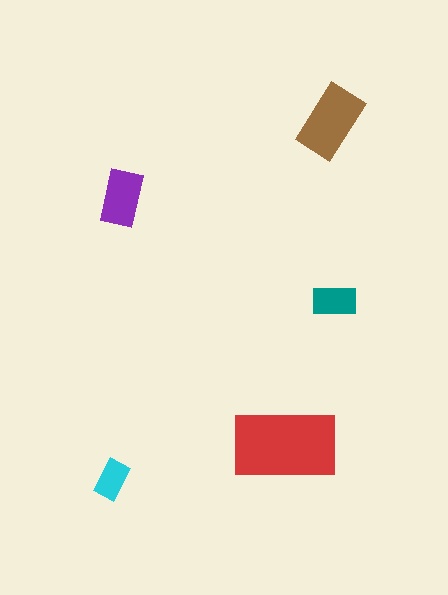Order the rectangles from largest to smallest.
the red one, the brown one, the purple one, the teal one, the cyan one.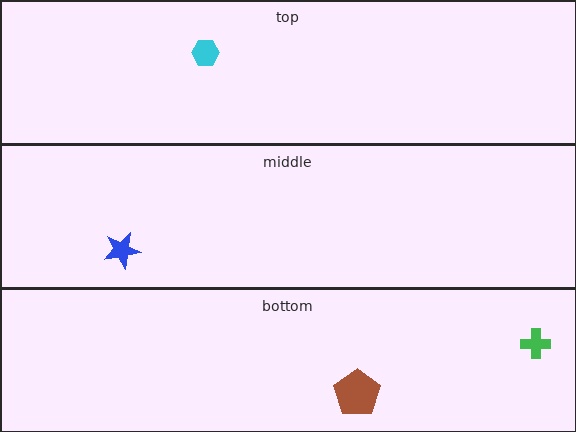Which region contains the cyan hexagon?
The top region.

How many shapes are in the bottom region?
2.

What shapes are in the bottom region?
The green cross, the brown pentagon.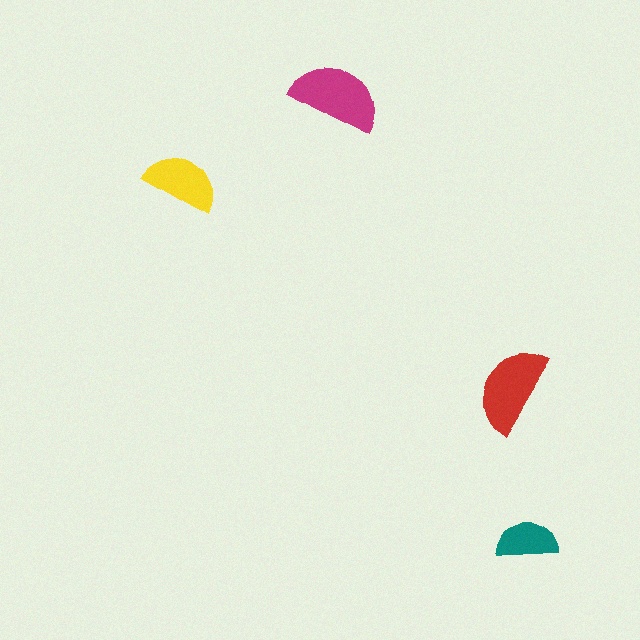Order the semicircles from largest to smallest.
the magenta one, the red one, the yellow one, the teal one.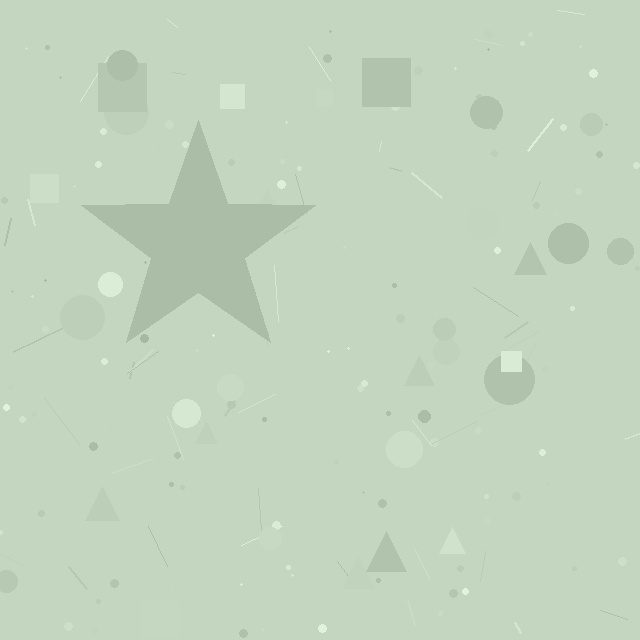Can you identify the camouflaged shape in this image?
The camouflaged shape is a star.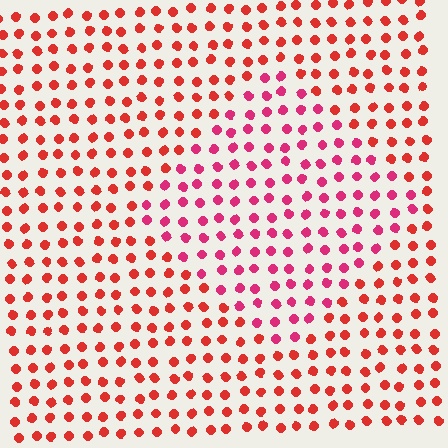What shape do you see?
I see a diamond.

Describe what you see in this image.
The image is filled with small red elements in a uniform arrangement. A diamond-shaped region is visible where the elements are tinted to a slightly different hue, forming a subtle color boundary.